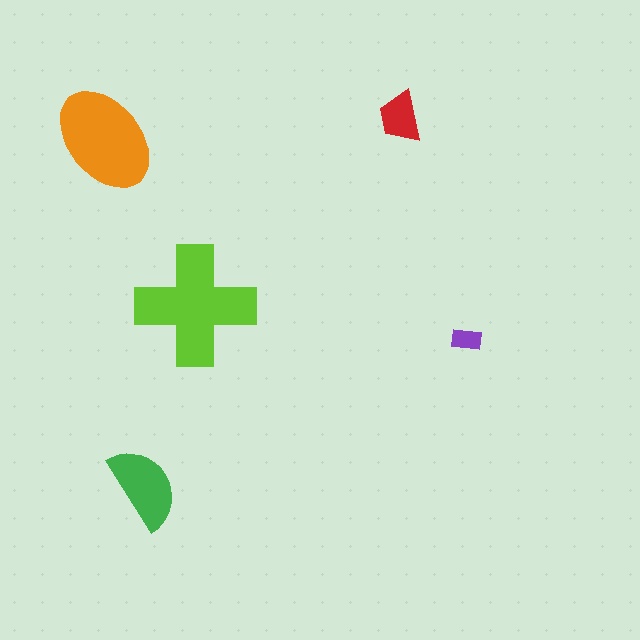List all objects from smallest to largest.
The purple rectangle, the red trapezoid, the green semicircle, the orange ellipse, the lime cross.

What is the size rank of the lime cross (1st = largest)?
1st.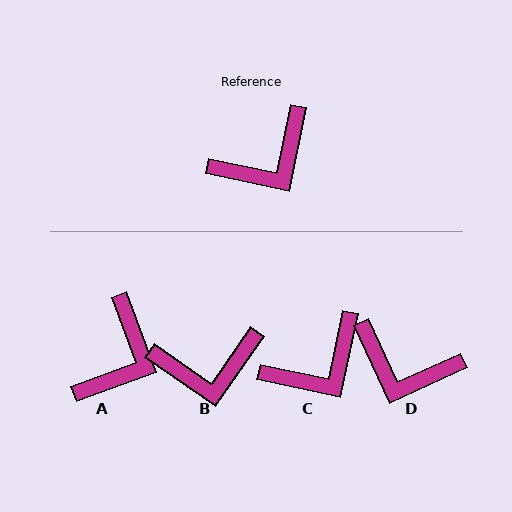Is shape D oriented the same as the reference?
No, it is off by about 54 degrees.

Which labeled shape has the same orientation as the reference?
C.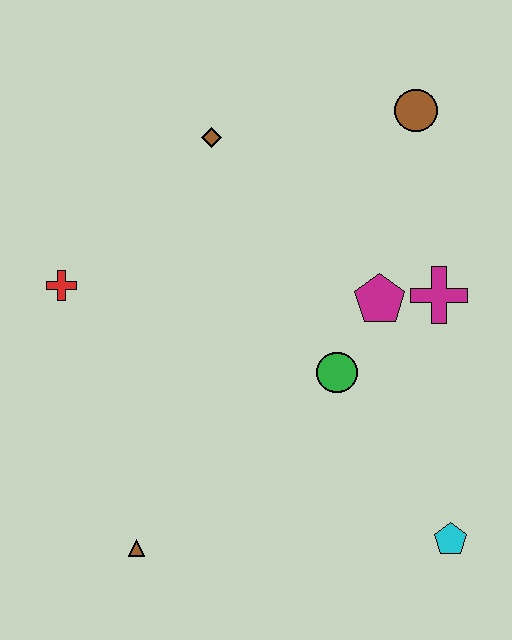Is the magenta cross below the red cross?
Yes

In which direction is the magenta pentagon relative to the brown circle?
The magenta pentagon is below the brown circle.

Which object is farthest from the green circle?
The red cross is farthest from the green circle.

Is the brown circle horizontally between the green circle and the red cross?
No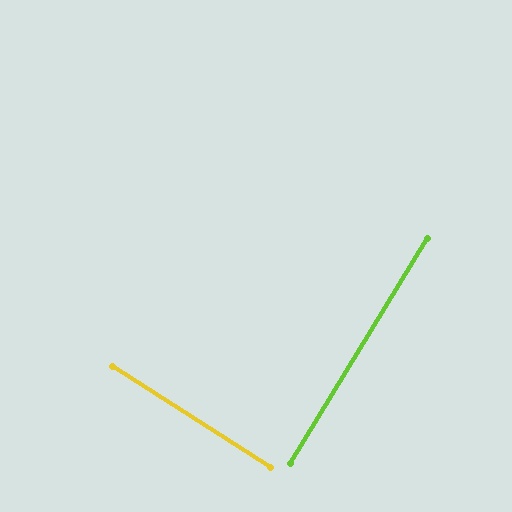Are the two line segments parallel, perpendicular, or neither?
Perpendicular — they meet at approximately 89°.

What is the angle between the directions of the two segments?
Approximately 89 degrees.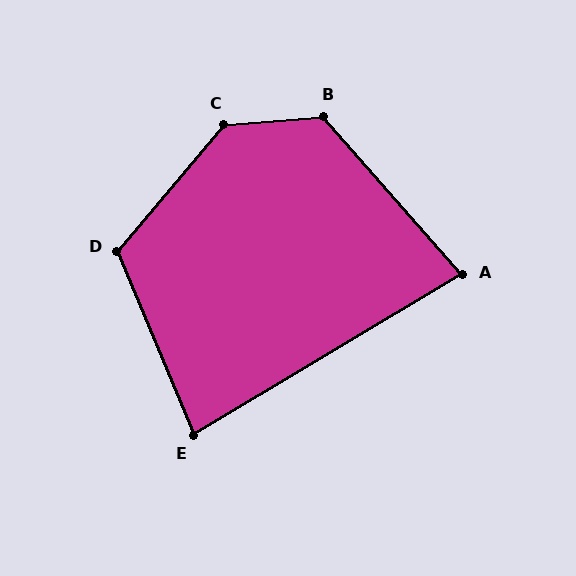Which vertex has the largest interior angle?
C, at approximately 135 degrees.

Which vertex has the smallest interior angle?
A, at approximately 80 degrees.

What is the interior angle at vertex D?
Approximately 117 degrees (obtuse).